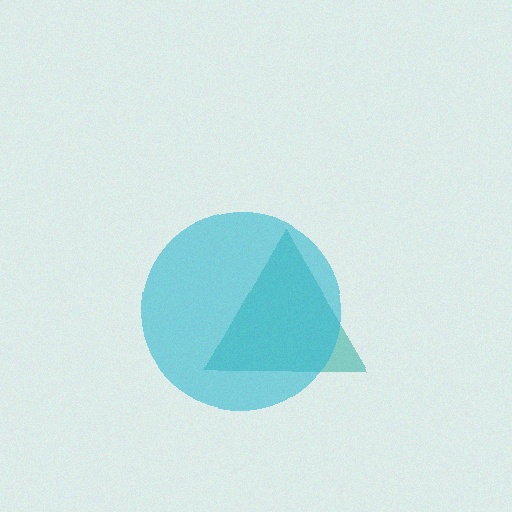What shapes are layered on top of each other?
The layered shapes are: a teal triangle, a cyan circle.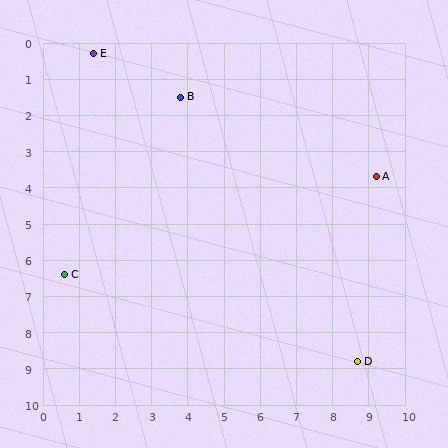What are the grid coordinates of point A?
Point A is at approximately (9.2, 3.7).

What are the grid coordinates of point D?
Point D is at approximately (8.7, 8.8).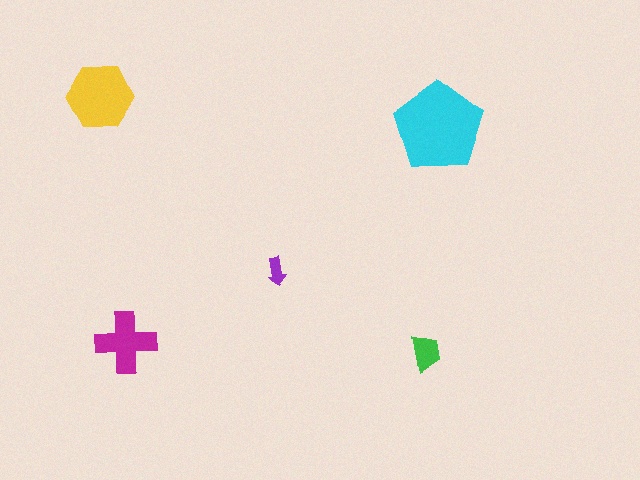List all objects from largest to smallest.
The cyan pentagon, the yellow hexagon, the magenta cross, the green trapezoid, the purple arrow.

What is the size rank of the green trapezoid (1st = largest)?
4th.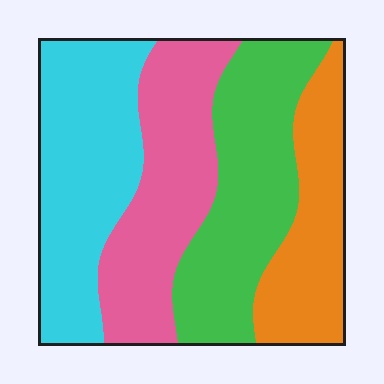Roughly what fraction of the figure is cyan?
Cyan takes up about one quarter (1/4) of the figure.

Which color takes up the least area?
Orange, at roughly 20%.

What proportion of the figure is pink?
Pink takes up about one quarter (1/4) of the figure.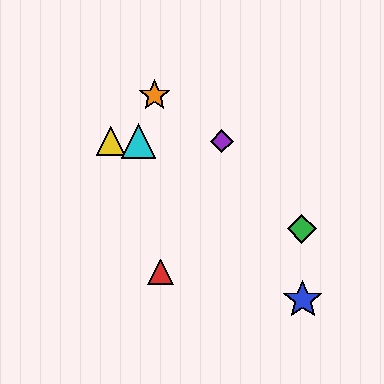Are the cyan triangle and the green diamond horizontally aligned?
No, the cyan triangle is at y≈141 and the green diamond is at y≈229.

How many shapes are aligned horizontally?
3 shapes (the yellow triangle, the purple diamond, the cyan triangle) are aligned horizontally.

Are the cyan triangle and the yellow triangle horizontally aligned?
Yes, both are at y≈141.